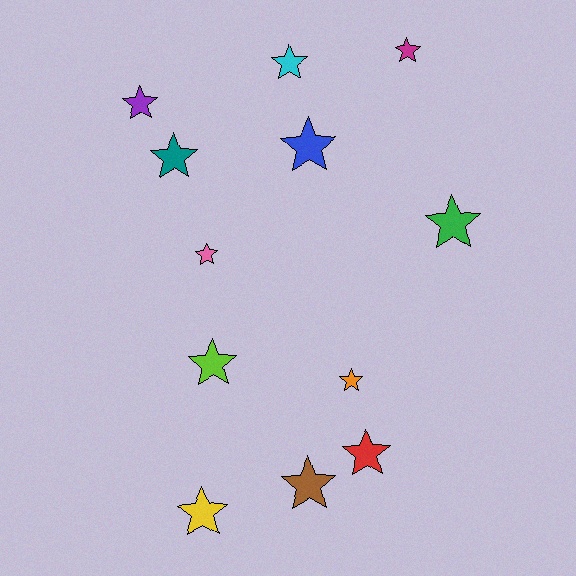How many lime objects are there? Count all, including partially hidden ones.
There is 1 lime object.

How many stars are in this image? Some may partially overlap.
There are 12 stars.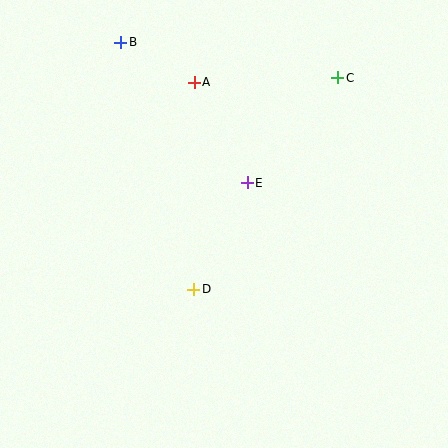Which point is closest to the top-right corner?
Point C is closest to the top-right corner.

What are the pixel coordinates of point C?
Point C is at (338, 78).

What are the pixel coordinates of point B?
Point B is at (121, 42).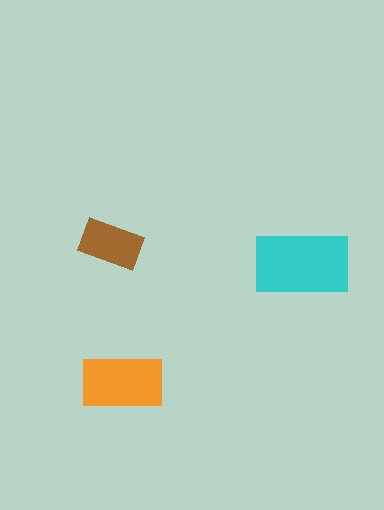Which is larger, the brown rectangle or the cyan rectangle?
The cyan one.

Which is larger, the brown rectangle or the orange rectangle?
The orange one.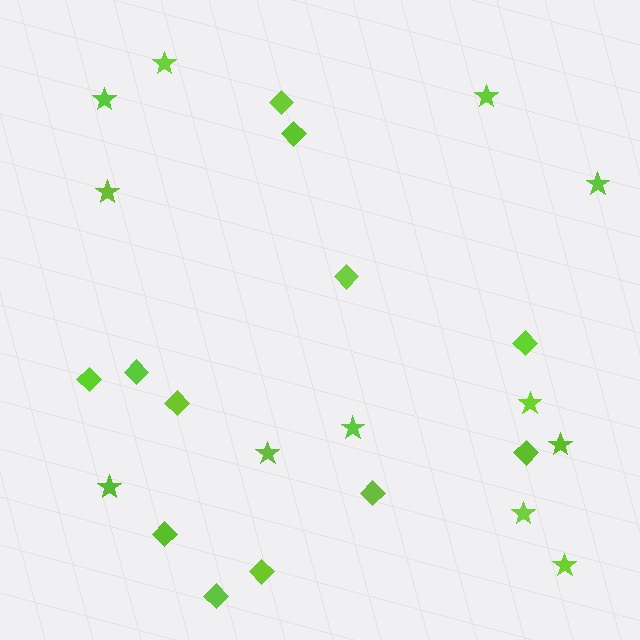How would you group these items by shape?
There are 2 groups: one group of stars (12) and one group of diamonds (12).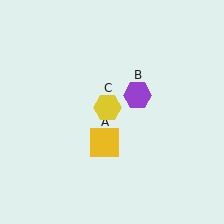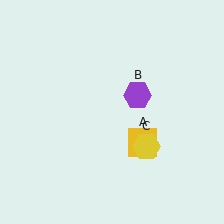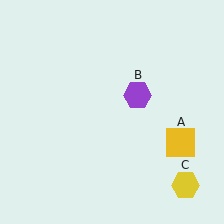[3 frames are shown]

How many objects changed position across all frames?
2 objects changed position: yellow square (object A), yellow hexagon (object C).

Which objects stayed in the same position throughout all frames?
Purple hexagon (object B) remained stationary.